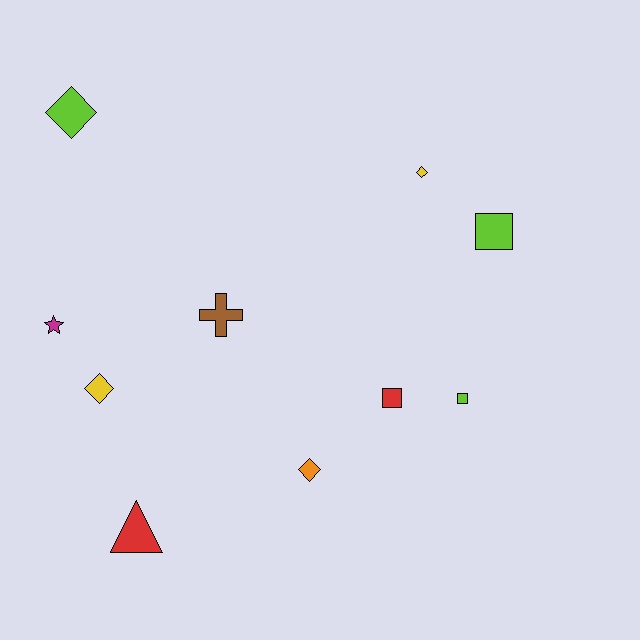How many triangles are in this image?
There is 1 triangle.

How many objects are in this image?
There are 10 objects.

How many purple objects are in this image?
There are no purple objects.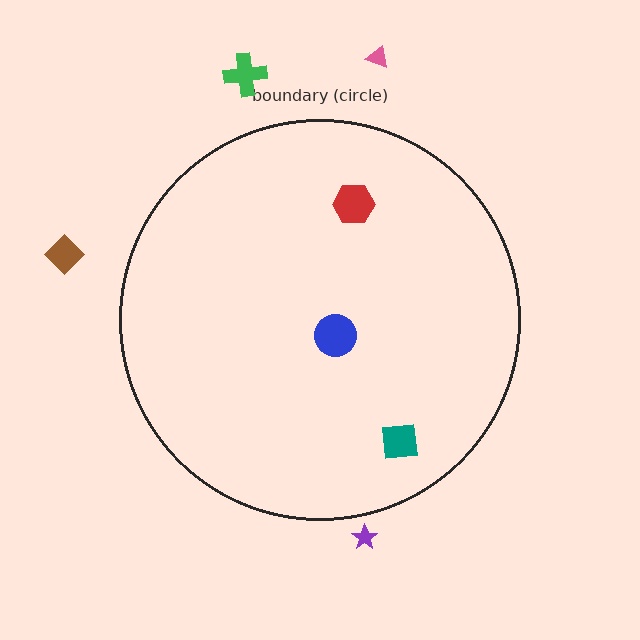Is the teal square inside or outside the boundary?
Inside.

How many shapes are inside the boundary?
3 inside, 4 outside.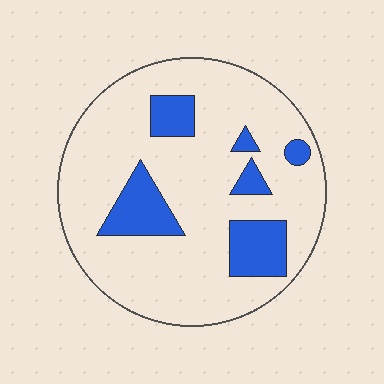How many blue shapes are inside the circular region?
6.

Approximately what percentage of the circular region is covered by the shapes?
Approximately 20%.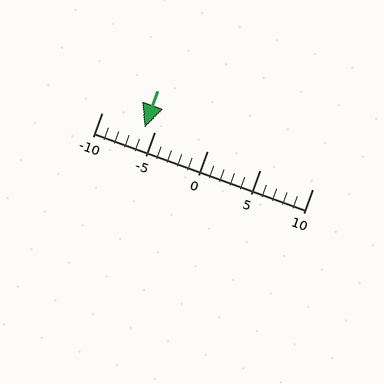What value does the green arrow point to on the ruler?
The green arrow points to approximately -6.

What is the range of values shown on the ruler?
The ruler shows values from -10 to 10.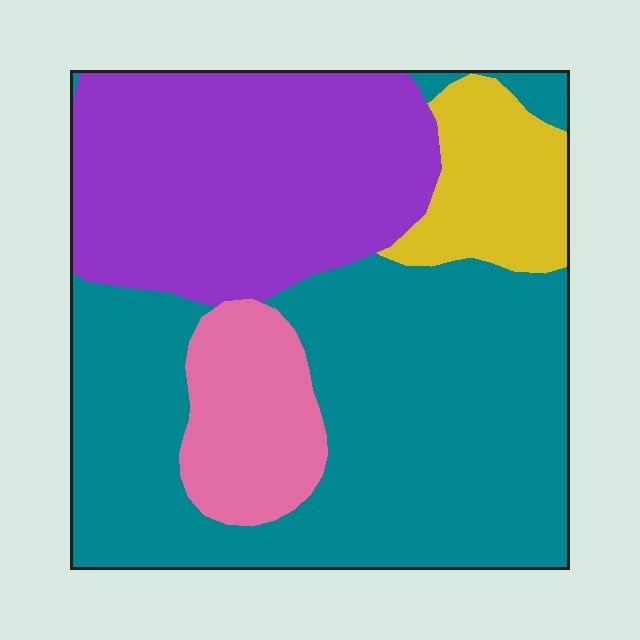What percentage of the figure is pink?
Pink covers roughly 10% of the figure.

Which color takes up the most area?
Teal, at roughly 50%.